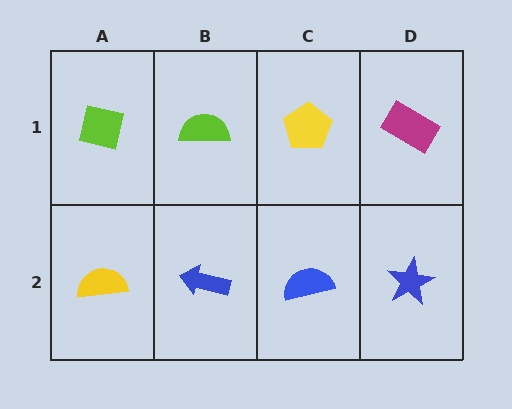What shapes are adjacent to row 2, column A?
A lime square (row 1, column A), a blue arrow (row 2, column B).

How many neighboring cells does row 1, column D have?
2.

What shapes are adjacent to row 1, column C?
A blue semicircle (row 2, column C), a lime semicircle (row 1, column B), a magenta rectangle (row 1, column D).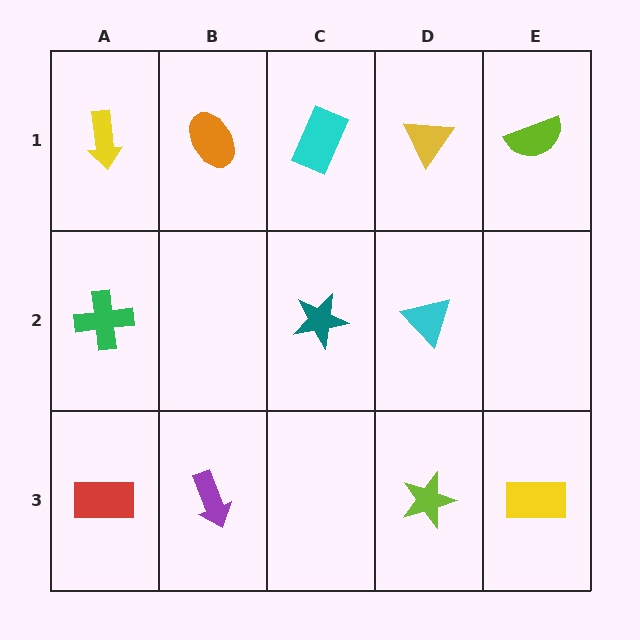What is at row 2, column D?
A cyan triangle.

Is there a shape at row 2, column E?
No, that cell is empty.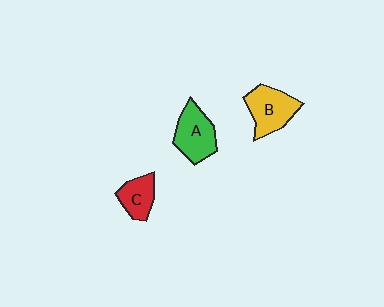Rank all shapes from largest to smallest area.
From largest to smallest: B (yellow), A (green), C (red).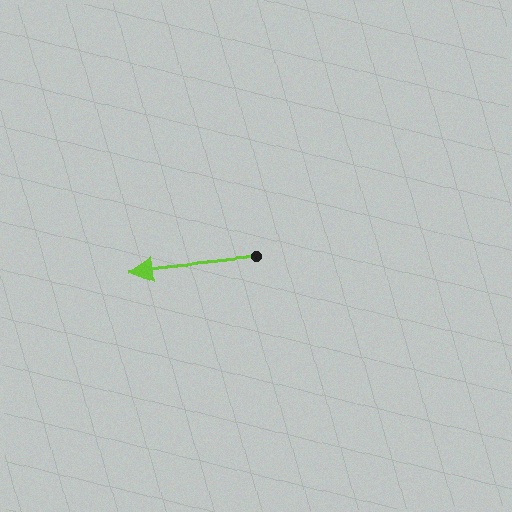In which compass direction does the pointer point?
West.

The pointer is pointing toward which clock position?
Roughly 9 o'clock.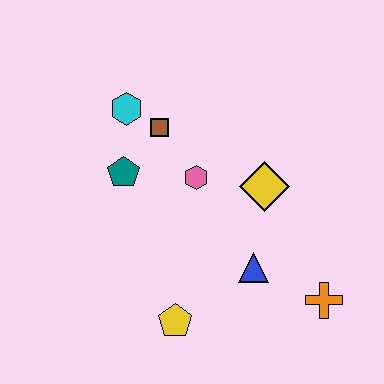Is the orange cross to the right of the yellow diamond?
Yes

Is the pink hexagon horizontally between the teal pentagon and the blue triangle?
Yes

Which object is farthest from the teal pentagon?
The orange cross is farthest from the teal pentagon.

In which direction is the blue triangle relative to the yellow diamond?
The blue triangle is below the yellow diamond.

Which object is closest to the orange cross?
The blue triangle is closest to the orange cross.